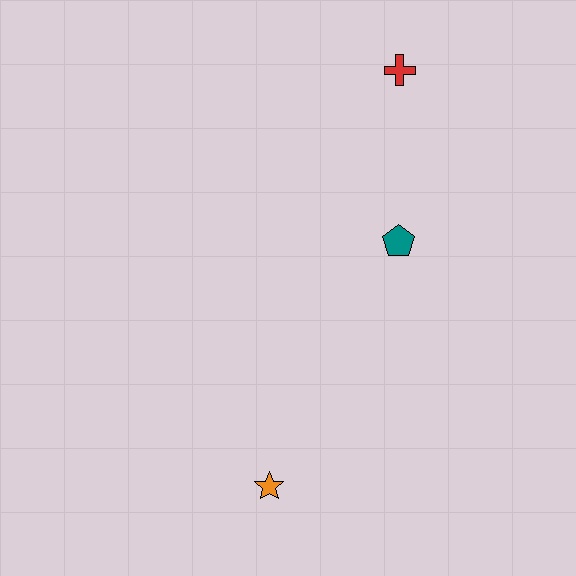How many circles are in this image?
There are no circles.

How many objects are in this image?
There are 3 objects.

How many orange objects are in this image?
There is 1 orange object.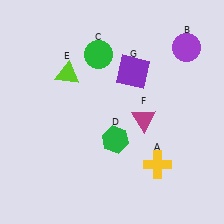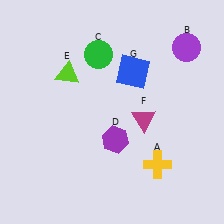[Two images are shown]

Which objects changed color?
D changed from green to purple. G changed from purple to blue.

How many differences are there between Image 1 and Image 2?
There are 2 differences between the two images.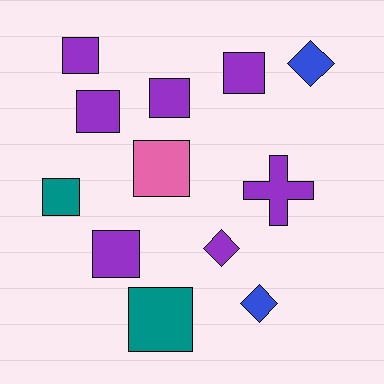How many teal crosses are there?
There are no teal crosses.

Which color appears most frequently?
Purple, with 7 objects.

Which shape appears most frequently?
Square, with 8 objects.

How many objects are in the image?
There are 12 objects.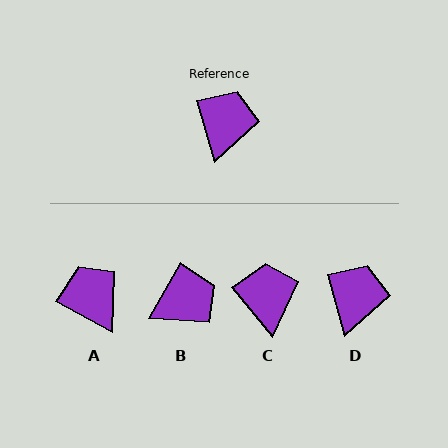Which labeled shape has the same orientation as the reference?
D.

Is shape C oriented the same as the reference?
No, it is off by about 24 degrees.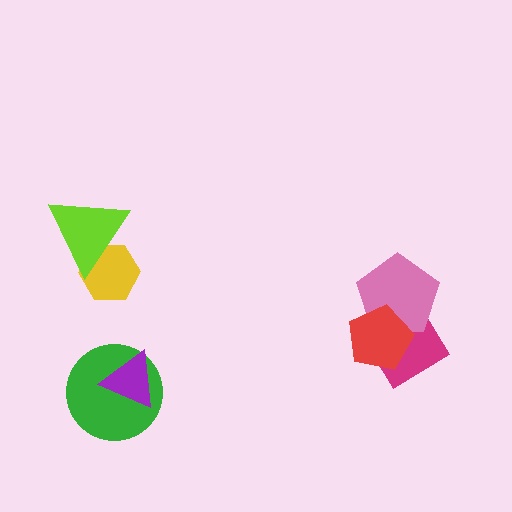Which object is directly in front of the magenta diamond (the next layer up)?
The pink pentagon is directly in front of the magenta diamond.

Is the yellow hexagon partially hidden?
Yes, it is partially covered by another shape.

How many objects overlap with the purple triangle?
1 object overlaps with the purple triangle.